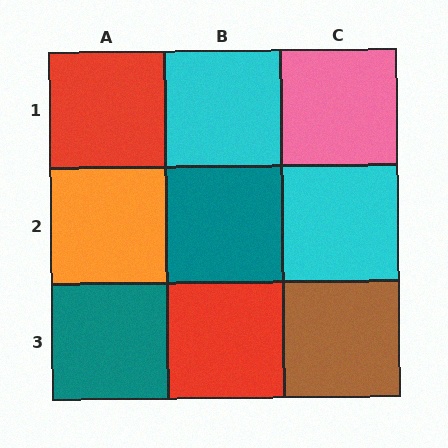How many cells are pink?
1 cell is pink.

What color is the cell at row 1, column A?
Red.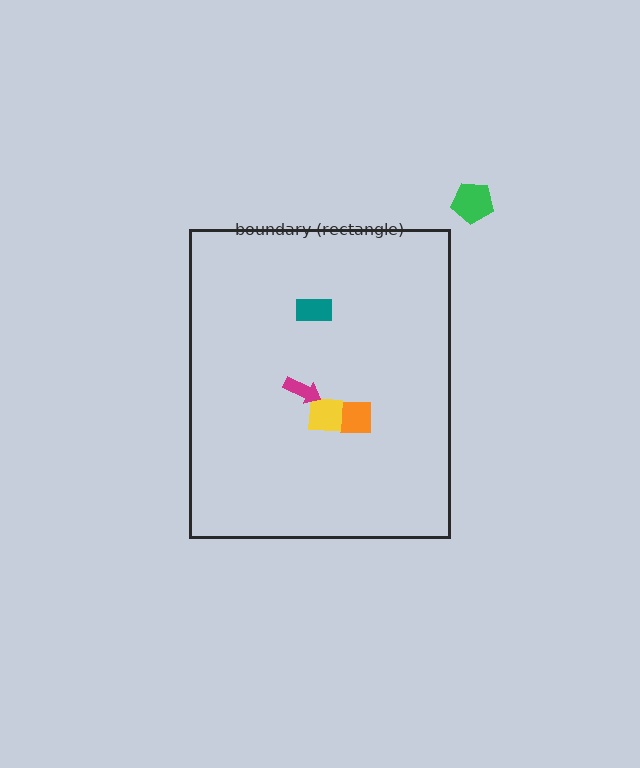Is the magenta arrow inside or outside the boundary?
Inside.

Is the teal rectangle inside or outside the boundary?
Inside.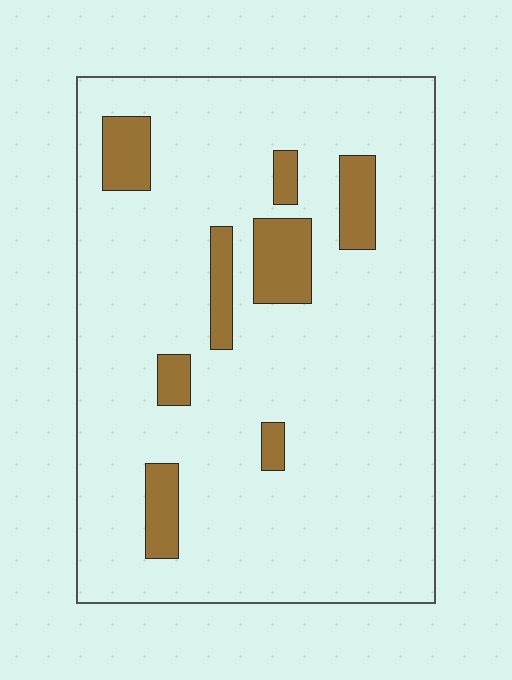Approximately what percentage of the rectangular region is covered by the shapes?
Approximately 10%.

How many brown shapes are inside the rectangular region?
8.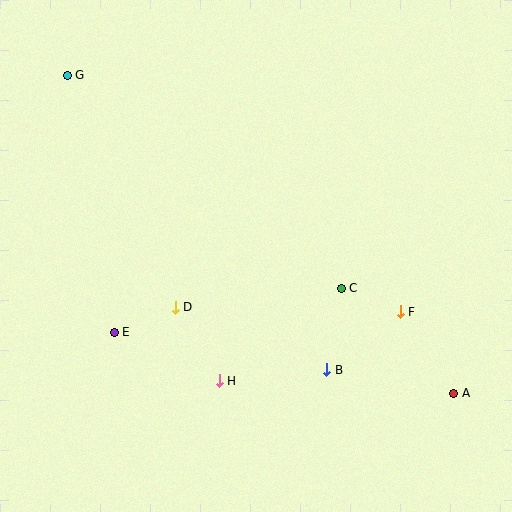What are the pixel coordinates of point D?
Point D is at (175, 307).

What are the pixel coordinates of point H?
Point H is at (219, 381).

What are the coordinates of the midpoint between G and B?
The midpoint between G and B is at (197, 222).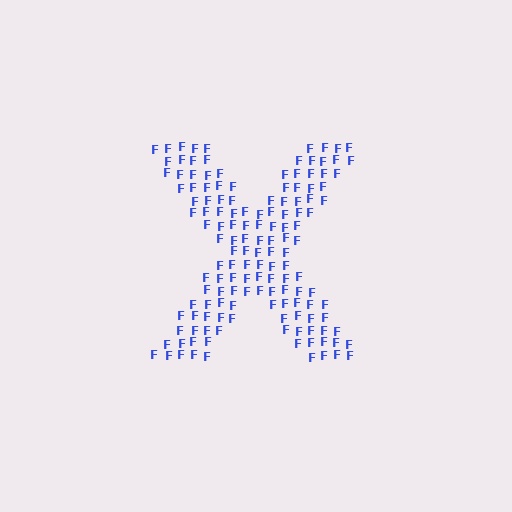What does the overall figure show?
The overall figure shows the letter X.